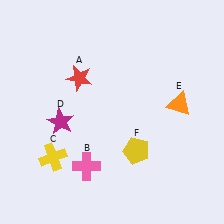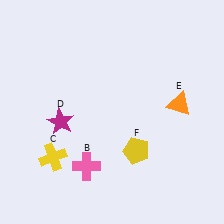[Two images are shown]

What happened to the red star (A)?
The red star (A) was removed in Image 2. It was in the top-left area of Image 1.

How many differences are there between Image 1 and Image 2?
There is 1 difference between the two images.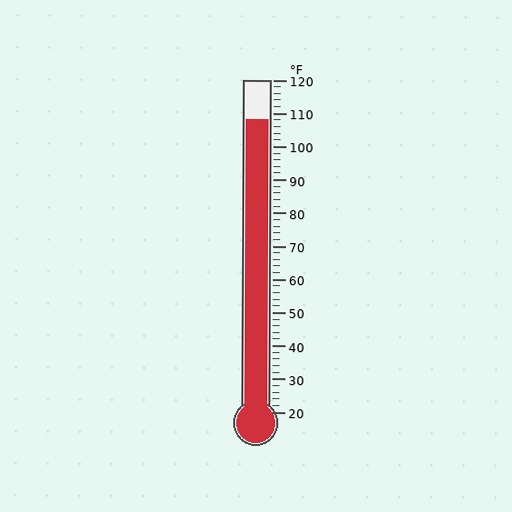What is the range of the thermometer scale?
The thermometer scale ranges from 20°F to 120°F.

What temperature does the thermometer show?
The thermometer shows approximately 108°F.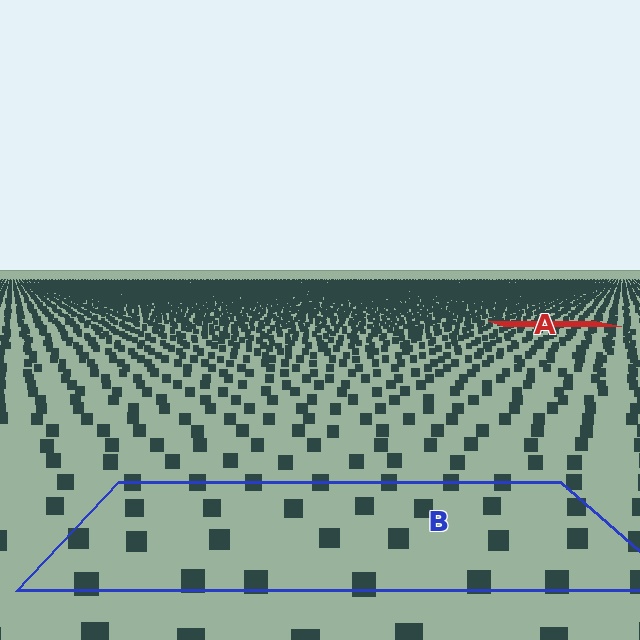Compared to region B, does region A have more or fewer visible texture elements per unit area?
Region A has more texture elements per unit area — they are packed more densely because it is farther away.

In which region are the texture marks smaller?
The texture marks are smaller in region A, because it is farther away.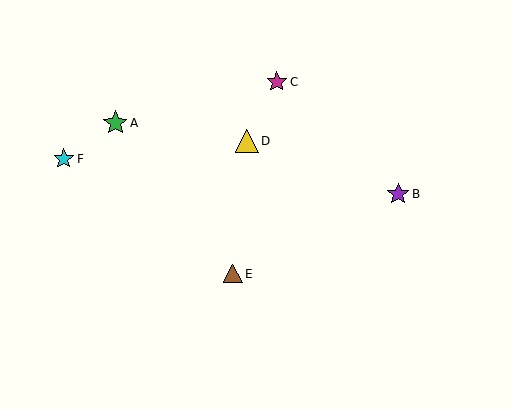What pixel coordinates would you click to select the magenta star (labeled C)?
Click at (277, 82) to select the magenta star C.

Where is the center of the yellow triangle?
The center of the yellow triangle is at (247, 141).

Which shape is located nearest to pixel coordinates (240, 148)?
The yellow triangle (labeled D) at (247, 141) is nearest to that location.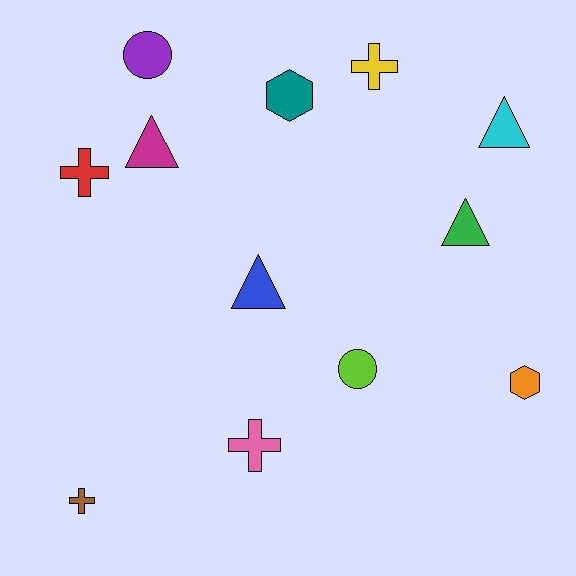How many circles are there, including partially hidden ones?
There are 2 circles.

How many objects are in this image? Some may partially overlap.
There are 12 objects.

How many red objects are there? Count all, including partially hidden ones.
There is 1 red object.